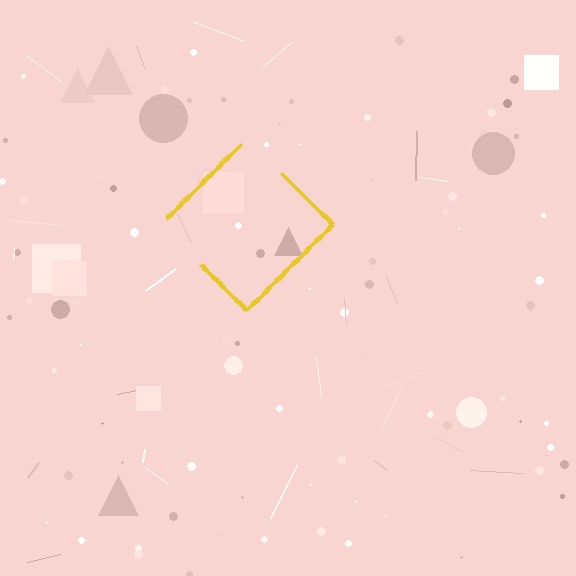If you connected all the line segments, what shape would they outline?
They would outline a diamond.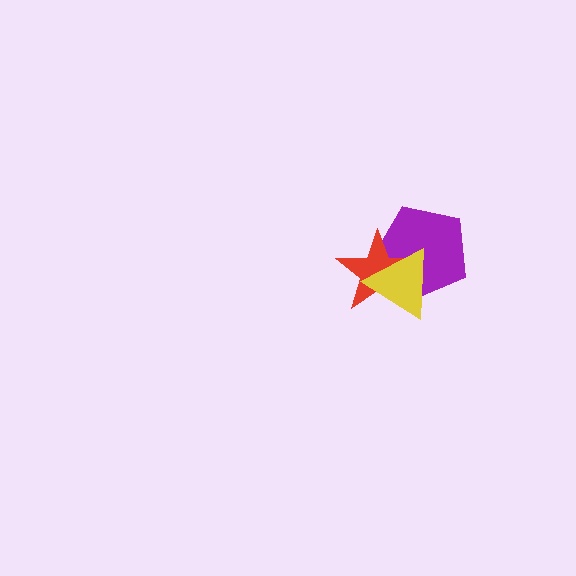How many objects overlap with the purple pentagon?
2 objects overlap with the purple pentagon.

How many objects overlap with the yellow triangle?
2 objects overlap with the yellow triangle.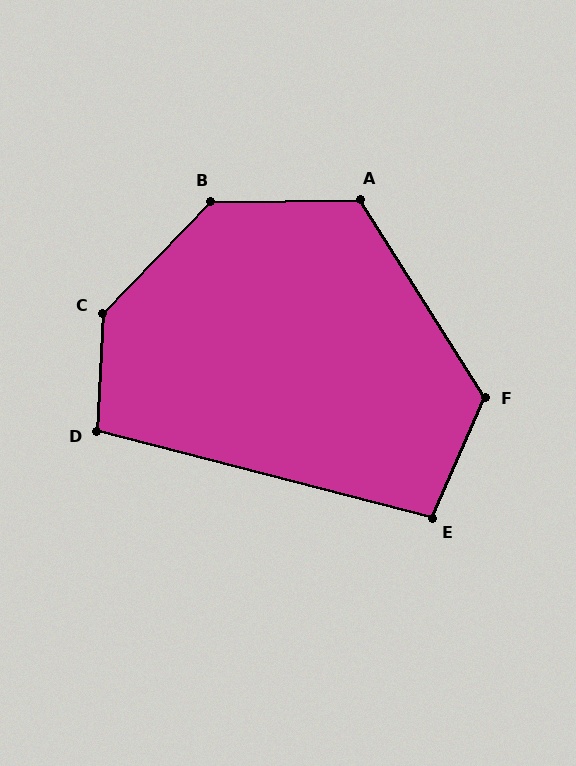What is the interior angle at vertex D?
Approximately 101 degrees (obtuse).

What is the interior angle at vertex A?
Approximately 121 degrees (obtuse).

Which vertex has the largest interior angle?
C, at approximately 140 degrees.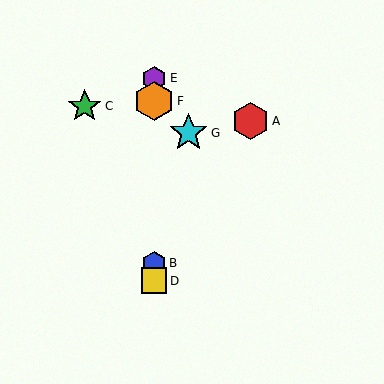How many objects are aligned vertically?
4 objects (B, D, E, F) are aligned vertically.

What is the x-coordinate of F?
Object F is at x≈154.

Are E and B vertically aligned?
Yes, both are at x≈154.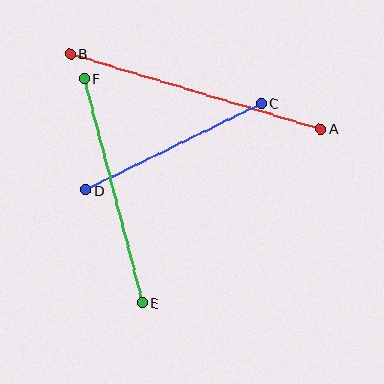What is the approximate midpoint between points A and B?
The midpoint is at approximately (195, 91) pixels.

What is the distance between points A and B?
The distance is approximately 262 pixels.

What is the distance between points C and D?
The distance is approximately 196 pixels.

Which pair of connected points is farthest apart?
Points A and B are farthest apart.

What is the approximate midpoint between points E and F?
The midpoint is at approximately (113, 190) pixels.